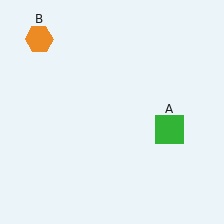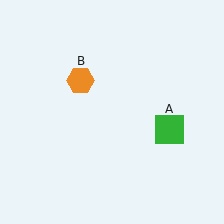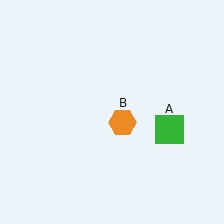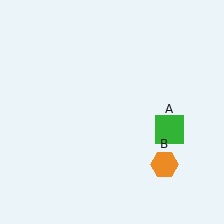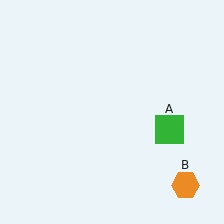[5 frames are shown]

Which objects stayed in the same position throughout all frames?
Green square (object A) remained stationary.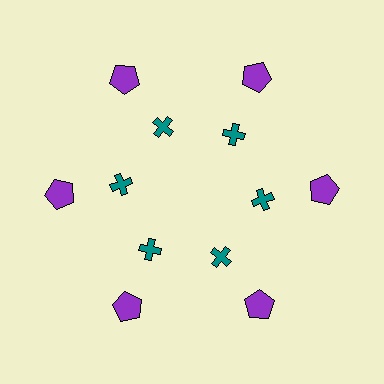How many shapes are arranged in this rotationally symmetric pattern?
There are 12 shapes, arranged in 6 groups of 2.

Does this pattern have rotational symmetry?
Yes, this pattern has 6-fold rotational symmetry. It looks the same after rotating 60 degrees around the center.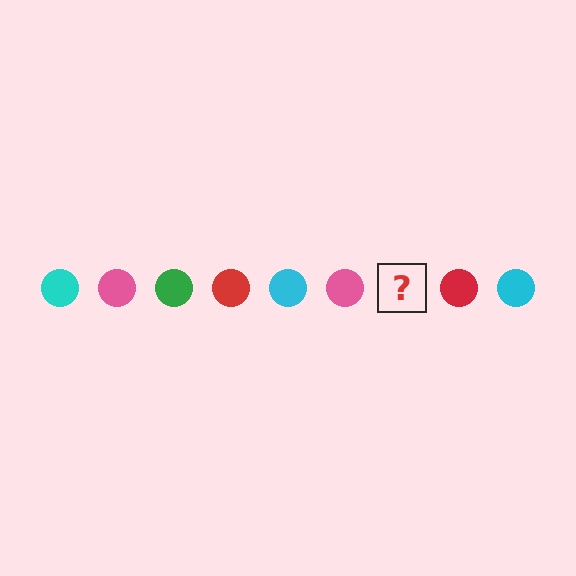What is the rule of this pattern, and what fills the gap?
The rule is that the pattern cycles through cyan, pink, green, red circles. The gap should be filled with a green circle.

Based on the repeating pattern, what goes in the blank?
The blank should be a green circle.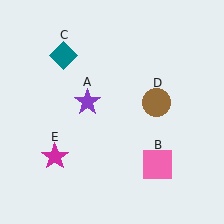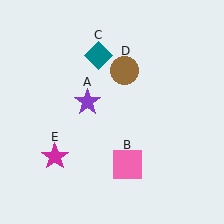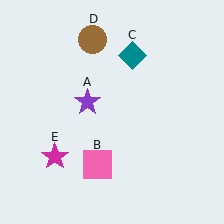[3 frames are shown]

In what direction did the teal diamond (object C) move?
The teal diamond (object C) moved right.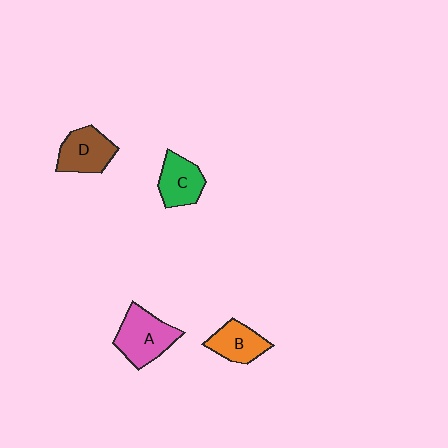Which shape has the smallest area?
Shape B (orange).